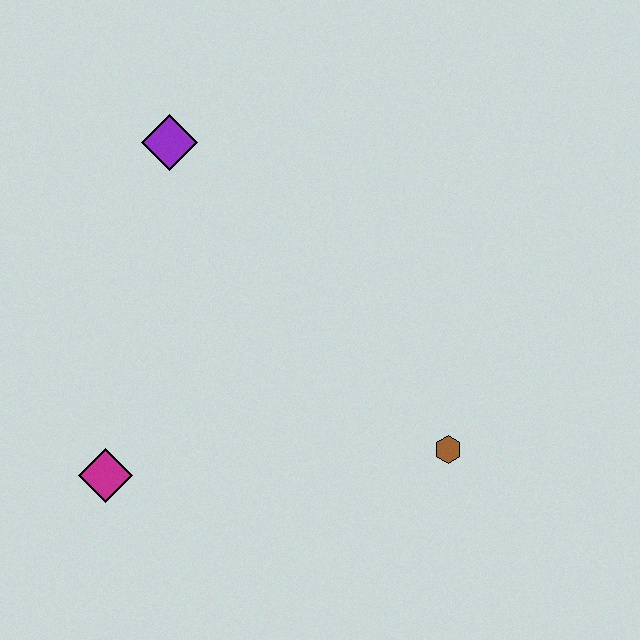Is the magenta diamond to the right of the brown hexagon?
No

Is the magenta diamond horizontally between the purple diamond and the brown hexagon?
No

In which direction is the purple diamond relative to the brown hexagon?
The purple diamond is above the brown hexagon.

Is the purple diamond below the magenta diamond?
No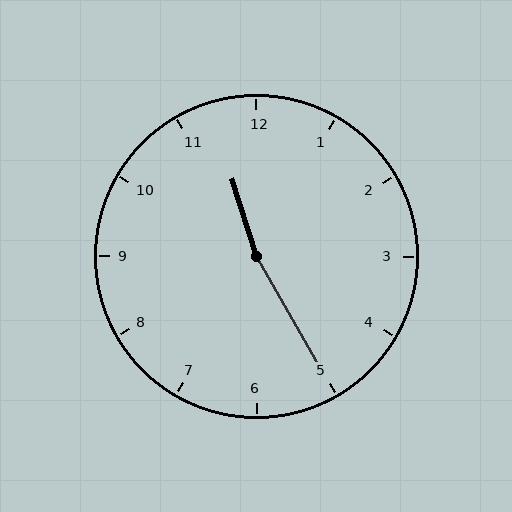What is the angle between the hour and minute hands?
Approximately 168 degrees.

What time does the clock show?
11:25.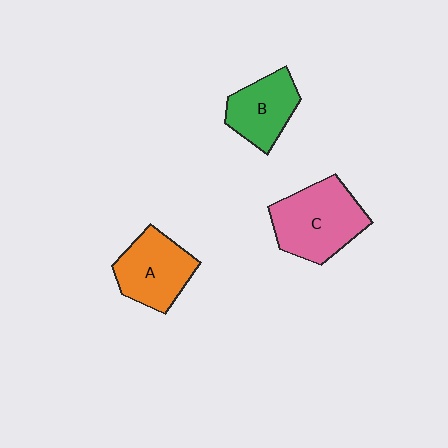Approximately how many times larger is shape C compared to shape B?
Approximately 1.5 times.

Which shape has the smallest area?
Shape B (green).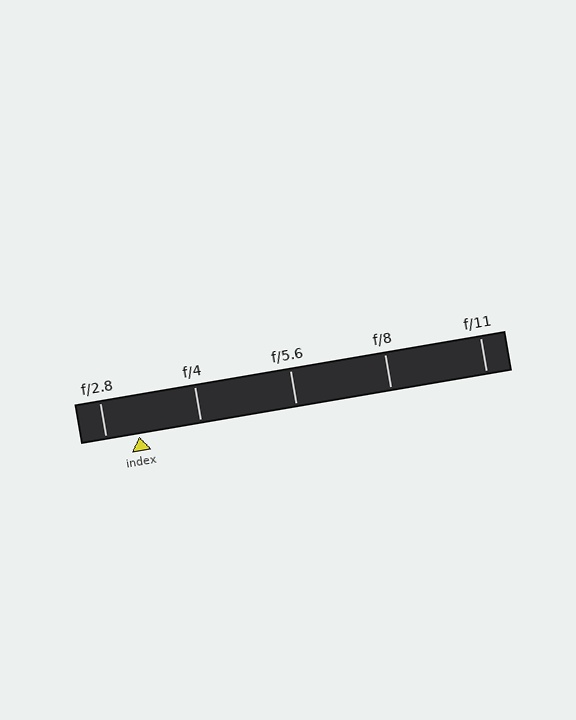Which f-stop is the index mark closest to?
The index mark is closest to f/2.8.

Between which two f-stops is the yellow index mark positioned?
The index mark is between f/2.8 and f/4.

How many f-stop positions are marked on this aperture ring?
There are 5 f-stop positions marked.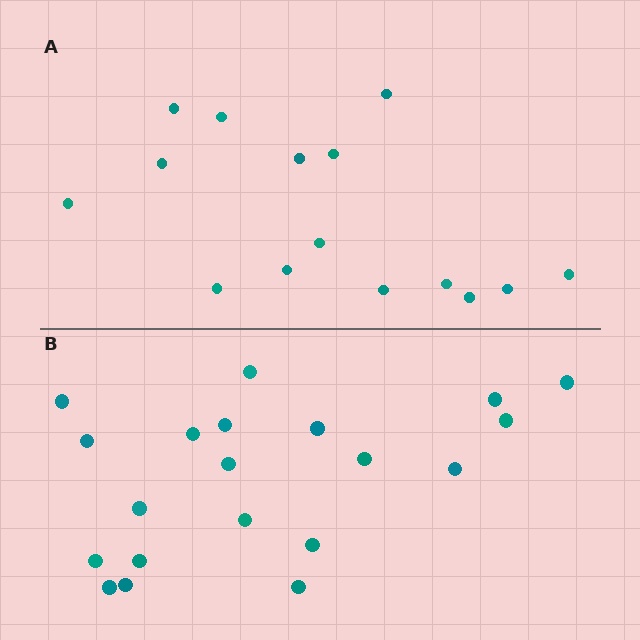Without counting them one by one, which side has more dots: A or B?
Region B (the bottom region) has more dots.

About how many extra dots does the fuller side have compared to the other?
Region B has about 5 more dots than region A.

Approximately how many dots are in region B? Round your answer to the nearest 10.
About 20 dots.